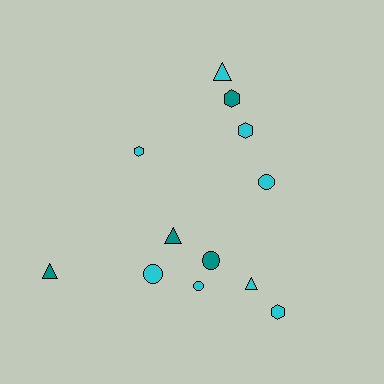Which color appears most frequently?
Cyan, with 8 objects.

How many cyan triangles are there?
There are 2 cyan triangles.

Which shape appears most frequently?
Circle, with 4 objects.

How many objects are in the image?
There are 12 objects.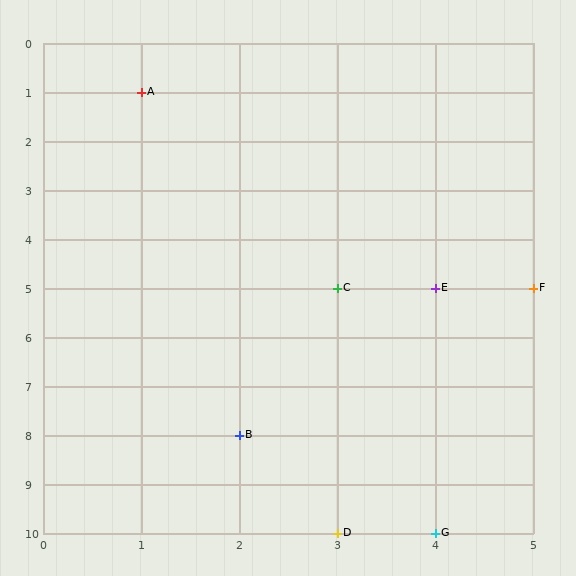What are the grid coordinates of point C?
Point C is at grid coordinates (3, 5).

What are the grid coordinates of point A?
Point A is at grid coordinates (1, 1).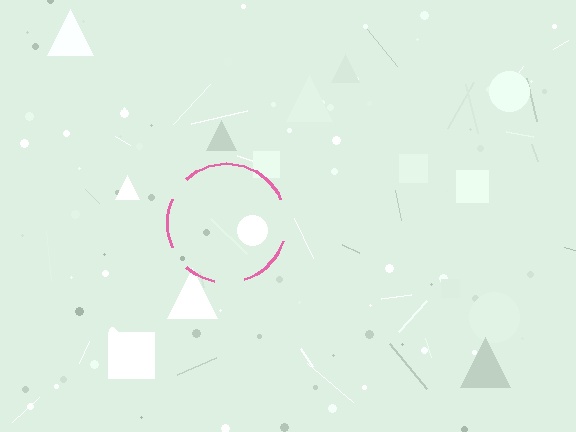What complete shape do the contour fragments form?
The contour fragments form a circle.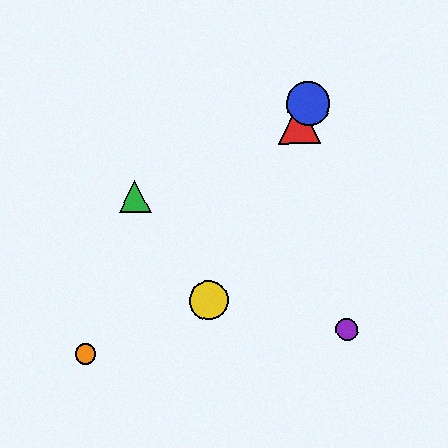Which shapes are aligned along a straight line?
The red triangle, the blue circle, the yellow circle are aligned along a straight line.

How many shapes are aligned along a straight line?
3 shapes (the red triangle, the blue circle, the yellow circle) are aligned along a straight line.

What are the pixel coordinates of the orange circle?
The orange circle is at (85, 354).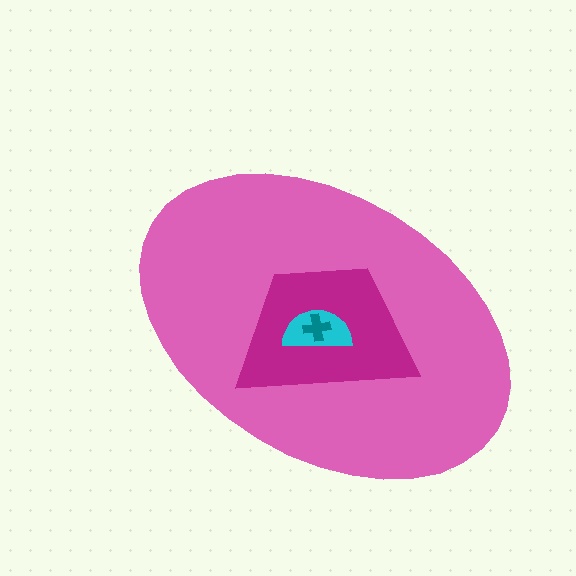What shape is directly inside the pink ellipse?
The magenta trapezoid.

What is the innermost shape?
The teal cross.